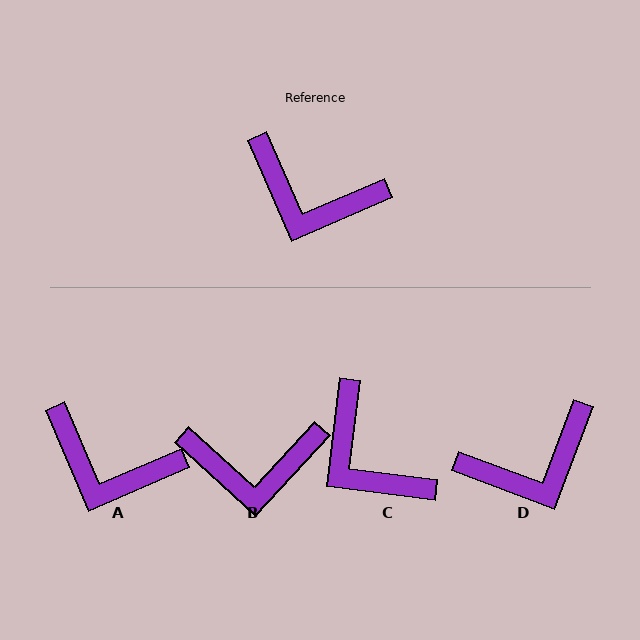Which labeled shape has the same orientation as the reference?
A.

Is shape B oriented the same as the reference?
No, it is off by about 24 degrees.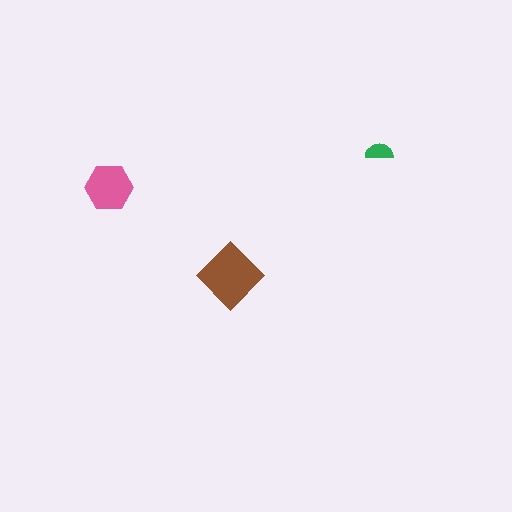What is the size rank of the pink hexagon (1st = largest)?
2nd.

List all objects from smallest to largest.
The green semicircle, the pink hexagon, the brown diamond.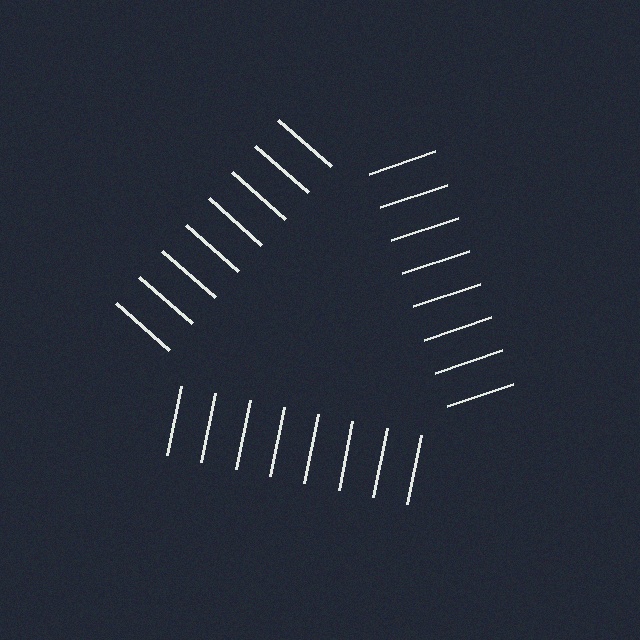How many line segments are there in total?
24 — 8 along each of the 3 edges.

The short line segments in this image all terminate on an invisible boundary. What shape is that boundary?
An illusory triangle — the line segments terminate on its edges but no continuous stroke is drawn.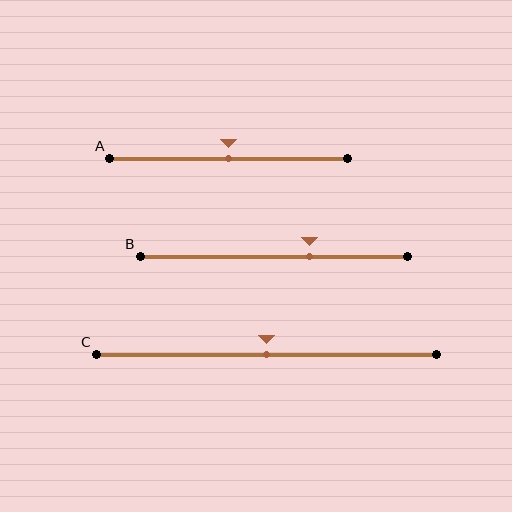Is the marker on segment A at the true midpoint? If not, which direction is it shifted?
Yes, the marker on segment A is at the true midpoint.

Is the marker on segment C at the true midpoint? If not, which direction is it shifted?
Yes, the marker on segment C is at the true midpoint.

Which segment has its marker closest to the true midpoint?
Segment A has its marker closest to the true midpoint.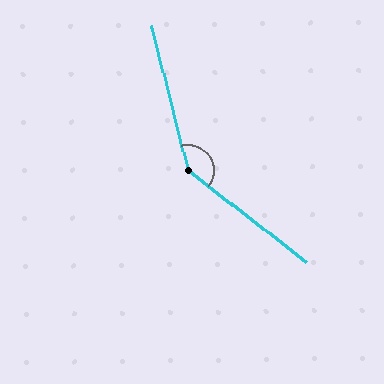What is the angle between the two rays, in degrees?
Approximately 142 degrees.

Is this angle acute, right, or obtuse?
It is obtuse.